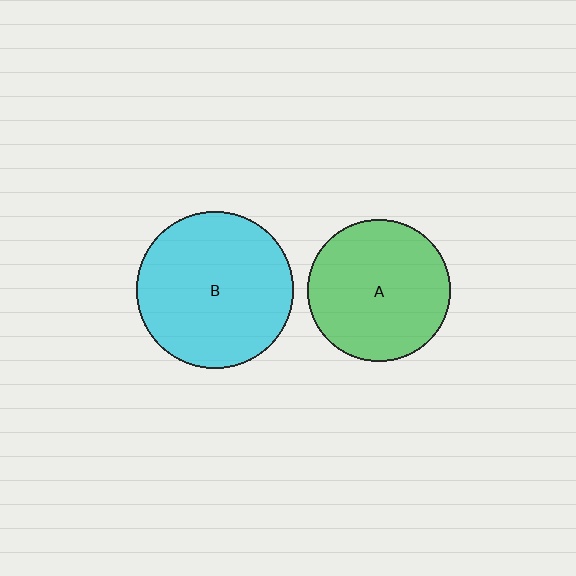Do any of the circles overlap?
No, none of the circles overlap.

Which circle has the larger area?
Circle B (cyan).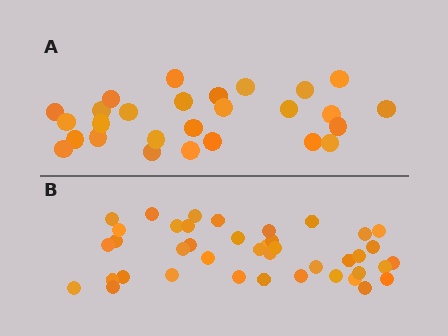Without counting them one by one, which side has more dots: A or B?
Region B (the bottom region) has more dots.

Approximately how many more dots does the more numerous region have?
Region B has approximately 15 more dots than region A.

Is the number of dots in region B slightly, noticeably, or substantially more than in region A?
Region B has substantially more. The ratio is roughly 1.5 to 1.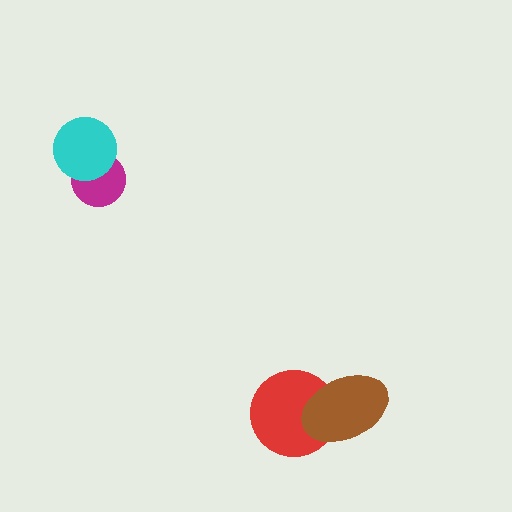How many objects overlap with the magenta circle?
1 object overlaps with the magenta circle.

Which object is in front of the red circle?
The brown ellipse is in front of the red circle.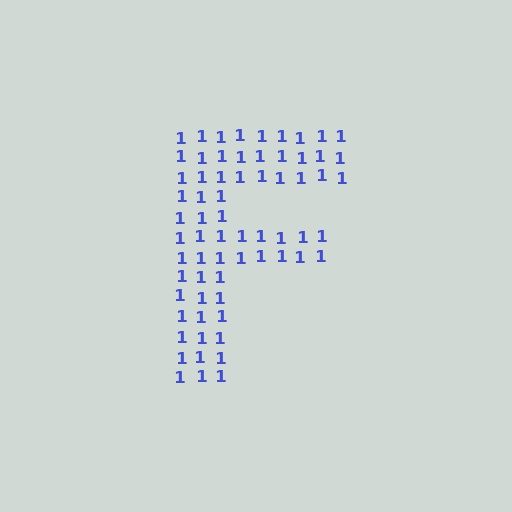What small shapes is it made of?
It is made of small digit 1's.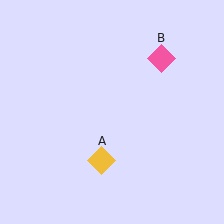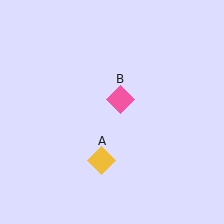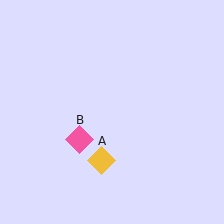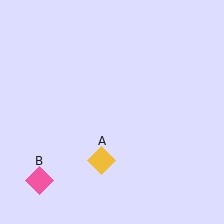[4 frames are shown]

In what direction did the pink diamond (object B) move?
The pink diamond (object B) moved down and to the left.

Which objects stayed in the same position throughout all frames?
Yellow diamond (object A) remained stationary.